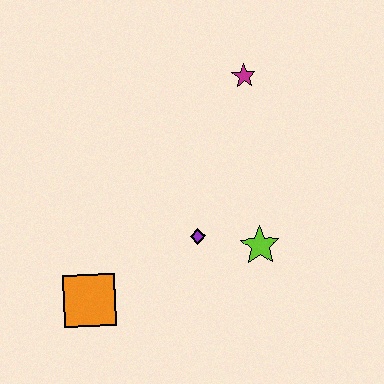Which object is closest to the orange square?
The purple diamond is closest to the orange square.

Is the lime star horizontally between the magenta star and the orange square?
No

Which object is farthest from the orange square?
The magenta star is farthest from the orange square.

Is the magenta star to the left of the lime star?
Yes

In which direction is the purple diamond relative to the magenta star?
The purple diamond is below the magenta star.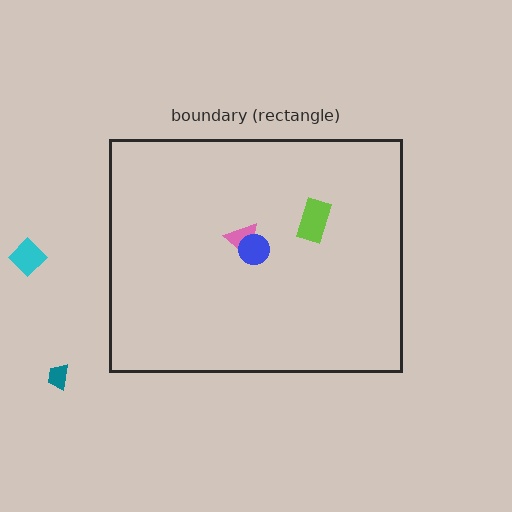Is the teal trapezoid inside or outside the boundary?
Outside.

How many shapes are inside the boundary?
3 inside, 2 outside.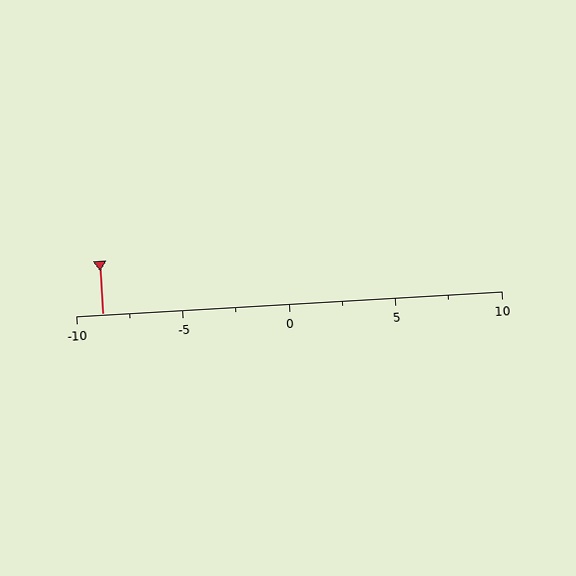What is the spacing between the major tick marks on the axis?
The major ticks are spaced 5 apart.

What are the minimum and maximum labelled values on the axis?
The axis runs from -10 to 10.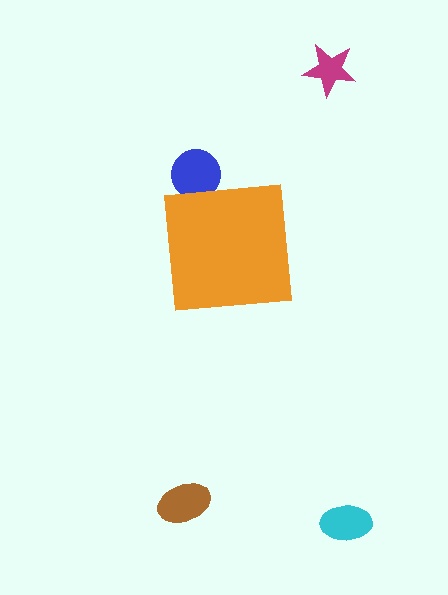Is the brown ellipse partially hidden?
No, the brown ellipse is fully visible.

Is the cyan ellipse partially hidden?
No, the cyan ellipse is fully visible.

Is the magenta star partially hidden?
No, the magenta star is fully visible.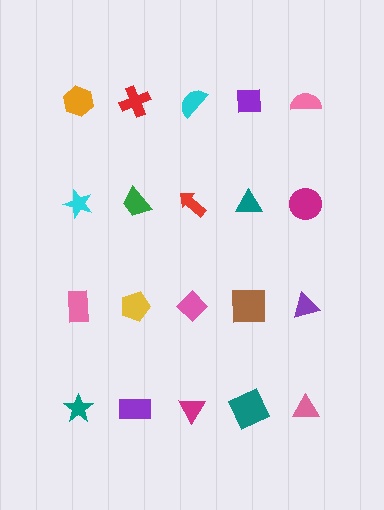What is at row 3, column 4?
A brown square.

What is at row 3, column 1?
A pink rectangle.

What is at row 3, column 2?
A yellow pentagon.